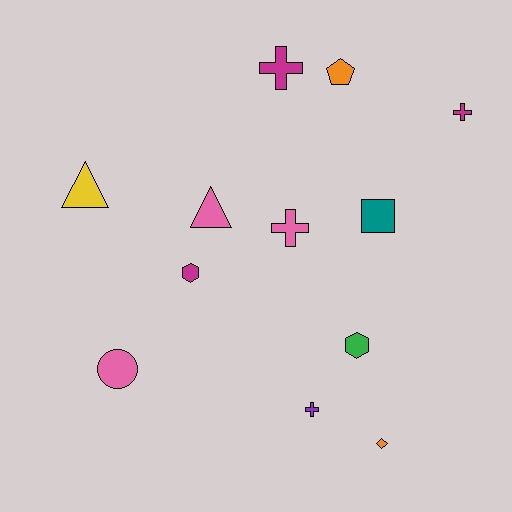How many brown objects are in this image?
There are no brown objects.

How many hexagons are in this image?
There are 2 hexagons.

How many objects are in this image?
There are 12 objects.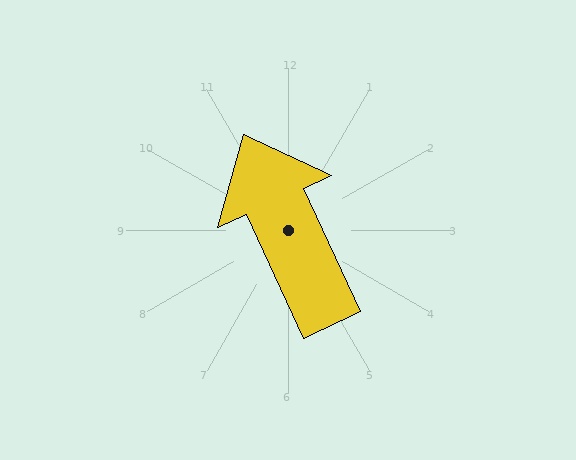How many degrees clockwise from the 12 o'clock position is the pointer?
Approximately 335 degrees.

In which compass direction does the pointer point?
Northwest.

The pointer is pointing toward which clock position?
Roughly 11 o'clock.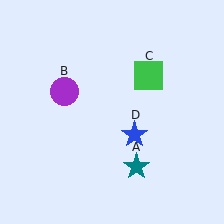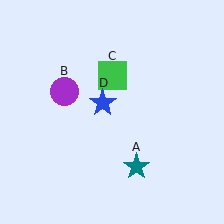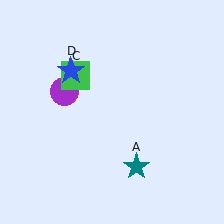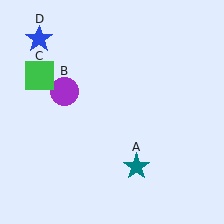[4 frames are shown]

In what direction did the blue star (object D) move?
The blue star (object D) moved up and to the left.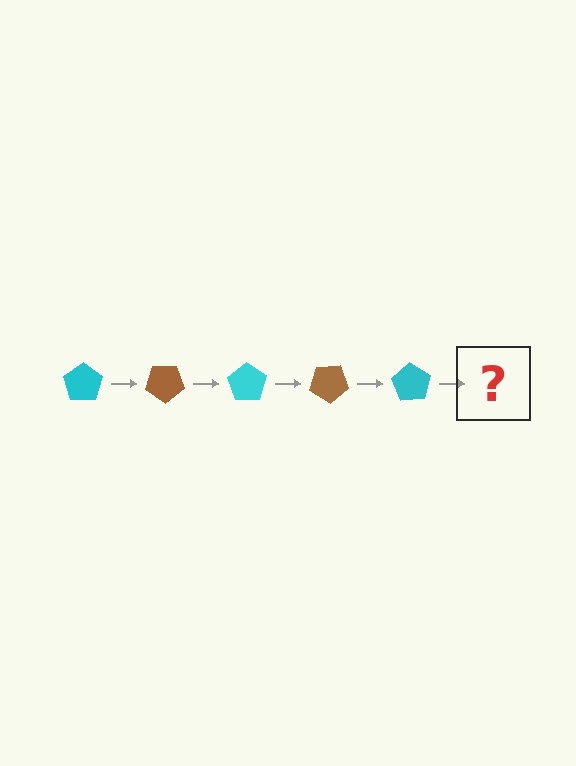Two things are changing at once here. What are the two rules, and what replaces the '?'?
The two rules are that it rotates 35 degrees each step and the color cycles through cyan and brown. The '?' should be a brown pentagon, rotated 175 degrees from the start.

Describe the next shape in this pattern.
It should be a brown pentagon, rotated 175 degrees from the start.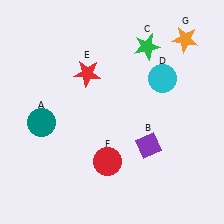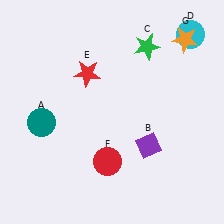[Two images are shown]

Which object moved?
The cyan circle (D) moved up.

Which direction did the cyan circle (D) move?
The cyan circle (D) moved up.